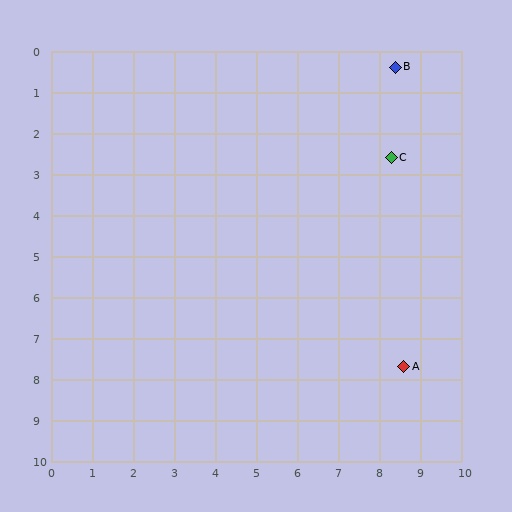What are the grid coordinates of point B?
Point B is at approximately (8.4, 0.4).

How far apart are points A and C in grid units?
Points A and C are about 5.1 grid units apart.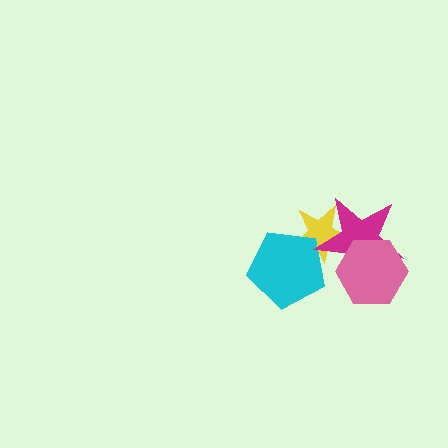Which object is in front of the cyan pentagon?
The magenta star is in front of the cyan pentagon.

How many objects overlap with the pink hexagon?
1 object overlaps with the pink hexagon.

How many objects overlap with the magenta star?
3 objects overlap with the magenta star.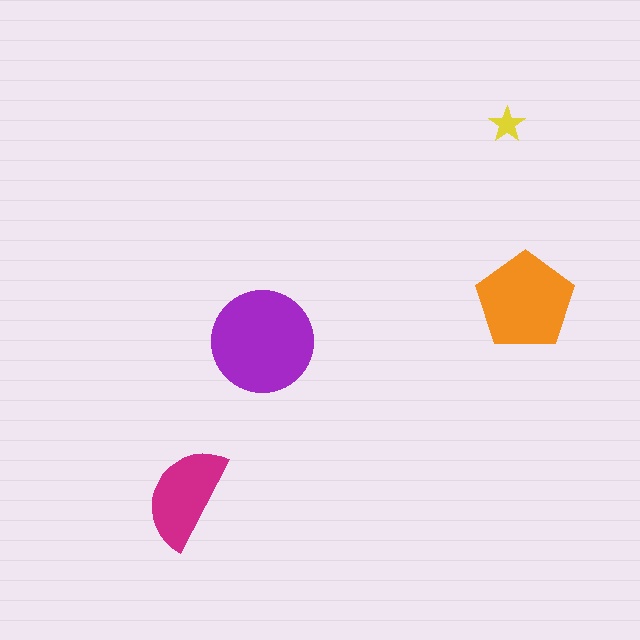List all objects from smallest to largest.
The yellow star, the magenta semicircle, the orange pentagon, the purple circle.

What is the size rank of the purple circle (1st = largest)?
1st.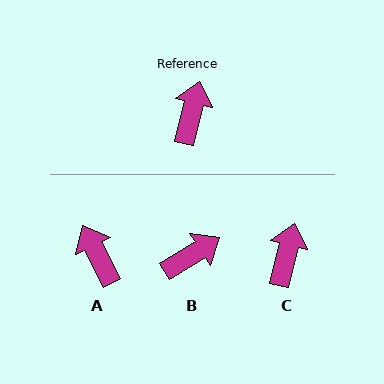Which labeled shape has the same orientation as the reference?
C.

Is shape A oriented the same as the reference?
No, it is off by about 41 degrees.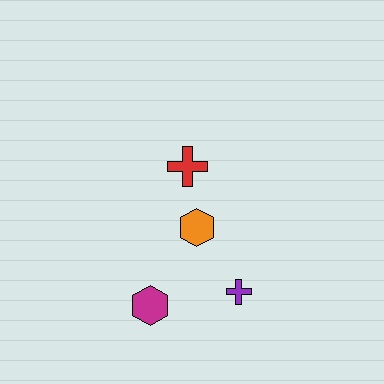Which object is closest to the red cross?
The orange hexagon is closest to the red cross.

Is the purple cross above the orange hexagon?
No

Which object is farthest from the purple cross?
The red cross is farthest from the purple cross.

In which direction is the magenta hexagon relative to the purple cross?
The magenta hexagon is to the left of the purple cross.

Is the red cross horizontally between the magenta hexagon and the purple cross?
Yes